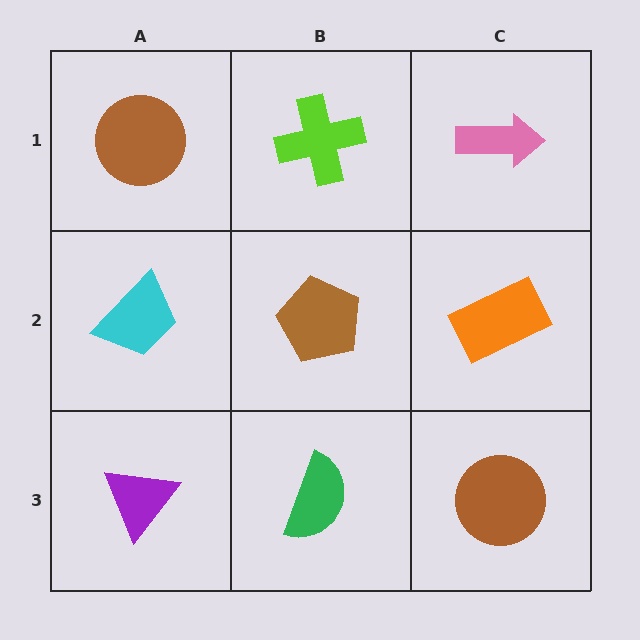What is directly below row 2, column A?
A purple triangle.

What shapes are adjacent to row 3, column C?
An orange rectangle (row 2, column C), a green semicircle (row 3, column B).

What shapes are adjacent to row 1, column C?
An orange rectangle (row 2, column C), a lime cross (row 1, column B).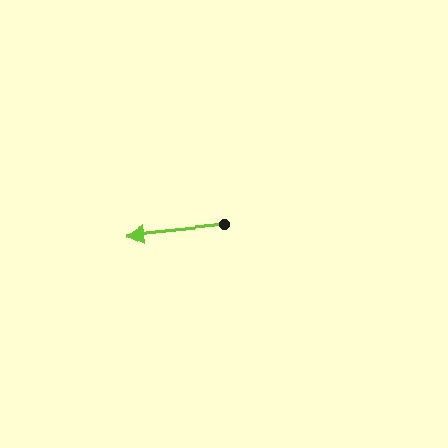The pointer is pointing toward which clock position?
Roughly 9 o'clock.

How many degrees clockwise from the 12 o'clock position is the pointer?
Approximately 264 degrees.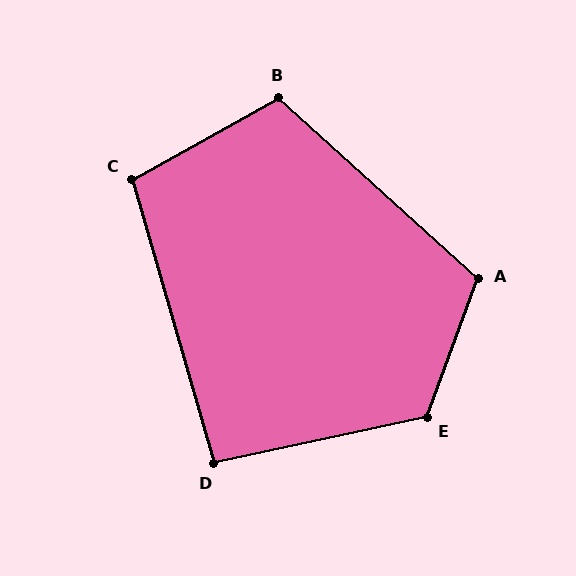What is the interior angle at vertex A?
Approximately 112 degrees (obtuse).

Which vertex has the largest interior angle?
E, at approximately 122 degrees.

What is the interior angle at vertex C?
Approximately 103 degrees (obtuse).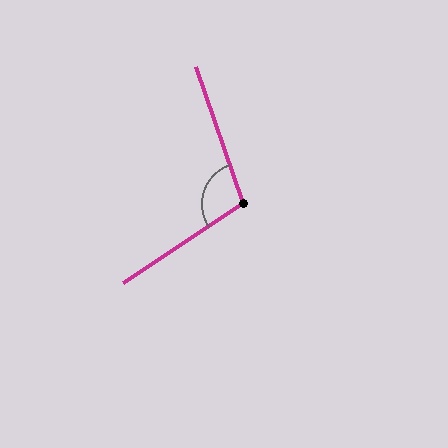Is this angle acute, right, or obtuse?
It is obtuse.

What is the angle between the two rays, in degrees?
Approximately 105 degrees.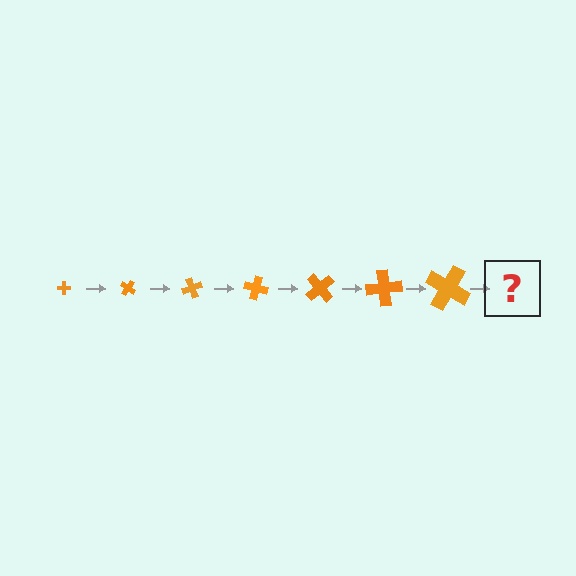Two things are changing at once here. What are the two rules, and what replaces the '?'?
The two rules are that the cross grows larger each step and it rotates 35 degrees each step. The '?' should be a cross, larger than the previous one and rotated 245 degrees from the start.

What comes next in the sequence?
The next element should be a cross, larger than the previous one and rotated 245 degrees from the start.